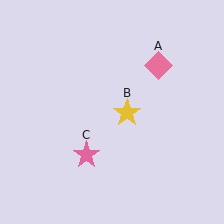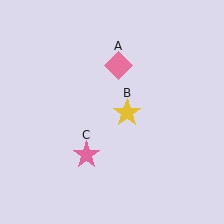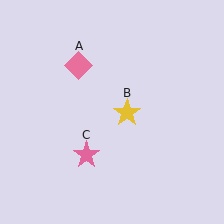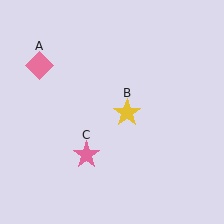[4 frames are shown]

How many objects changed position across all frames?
1 object changed position: pink diamond (object A).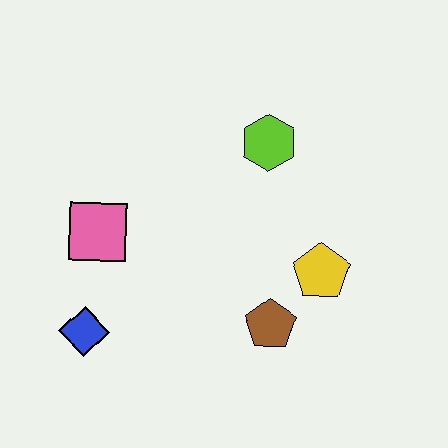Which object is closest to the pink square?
The blue diamond is closest to the pink square.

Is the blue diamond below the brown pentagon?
Yes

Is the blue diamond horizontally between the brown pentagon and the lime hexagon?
No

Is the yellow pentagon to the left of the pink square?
No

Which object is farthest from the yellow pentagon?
The blue diamond is farthest from the yellow pentagon.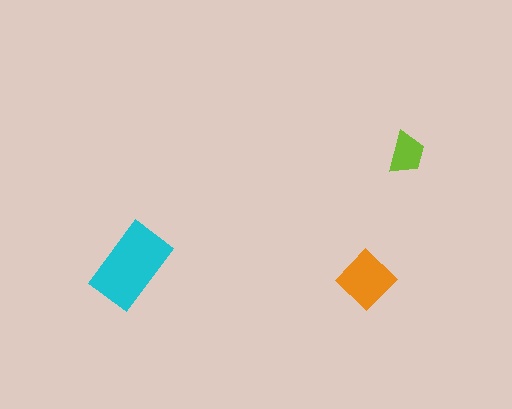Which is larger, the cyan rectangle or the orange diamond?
The cyan rectangle.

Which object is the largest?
The cyan rectangle.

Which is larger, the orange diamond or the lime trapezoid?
The orange diamond.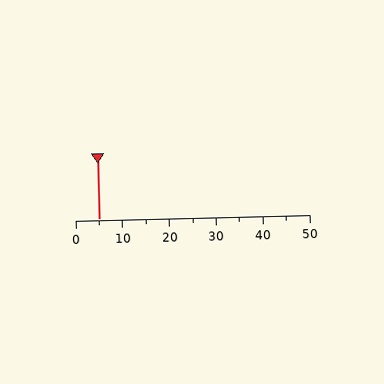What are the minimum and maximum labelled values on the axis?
The axis runs from 0 to 50.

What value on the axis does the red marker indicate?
The marker indicates approximately 5.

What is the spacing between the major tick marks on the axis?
The major ticks are spaced 10 apart.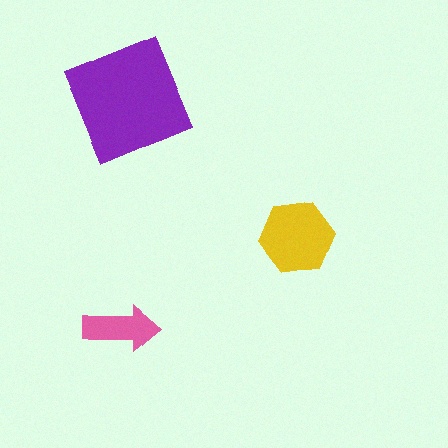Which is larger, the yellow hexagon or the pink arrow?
The yellow hexagon.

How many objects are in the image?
There are 3 objects in the image.